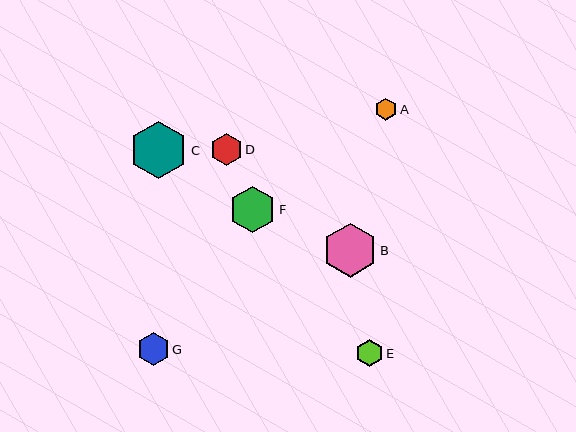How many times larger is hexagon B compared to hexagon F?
Hexagon B is approximately 1.2 times the size of hexagon F.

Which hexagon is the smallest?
Hexagon A is the smallest with a size of approximately 22 pixels.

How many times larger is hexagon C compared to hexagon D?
Hexagon C is approximately 1.8 times the size of hexagon D.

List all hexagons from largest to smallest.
From largest to smallest: C, B, F, G, D, E, A.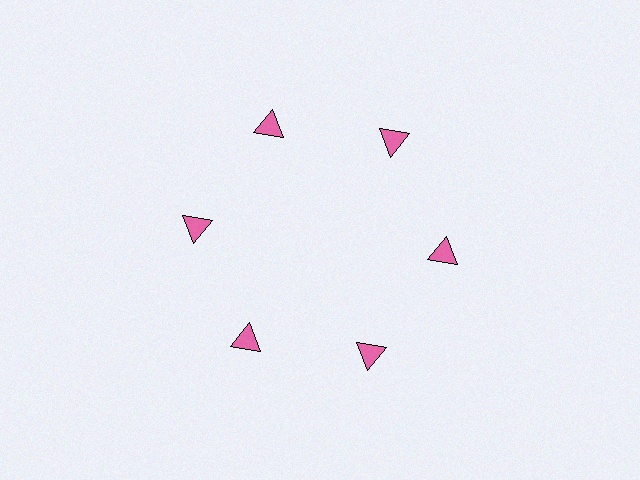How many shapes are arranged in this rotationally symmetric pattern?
There are 6 shapes, arranged in 6 groups of 1.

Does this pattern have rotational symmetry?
Yes, this pattern has 6-fold rotational symmetry. It looks the same after rotating 60 degrees around the center.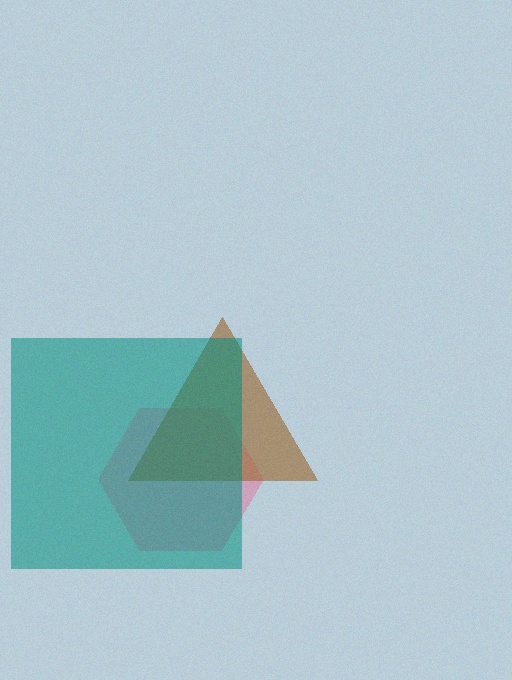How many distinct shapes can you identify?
There are 3 distinct shapes: a pink hexagon, a brown triangle, a teal square.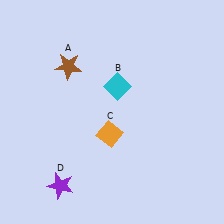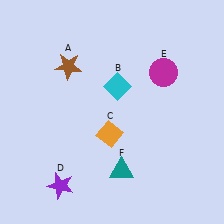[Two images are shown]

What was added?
A magenta circle (E), a teal triangle (F) were added in Image 2.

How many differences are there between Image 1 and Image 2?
There are 2 differences between the two images.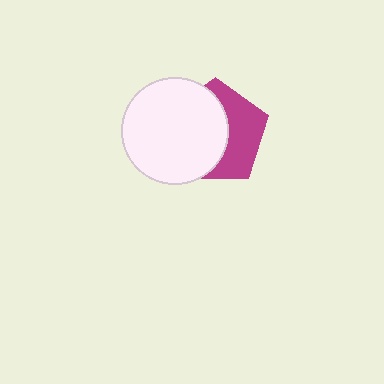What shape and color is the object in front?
The object in front is a white circle.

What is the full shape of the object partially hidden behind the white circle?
The partially hidden object is a magenta pentagon.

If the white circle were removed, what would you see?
You would see the complete magenta pentagon.